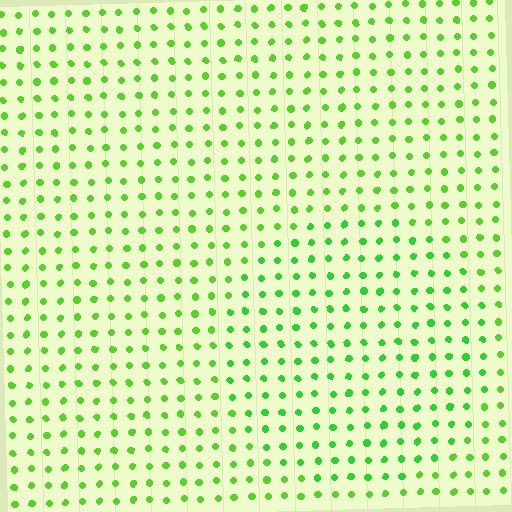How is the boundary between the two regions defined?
The boundary is defined purely by a slight shift in hue (about 18 degrees). Spacing, size, and orientation are identical on both sides.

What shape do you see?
I see a circle.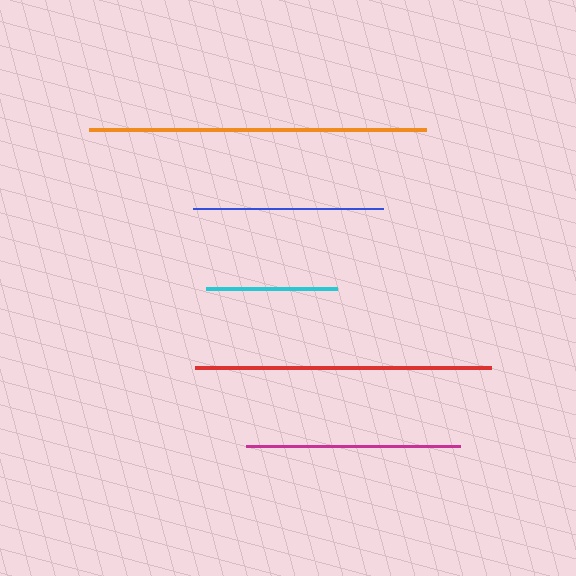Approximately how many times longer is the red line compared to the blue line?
The red line is approximately 1.5 times the length of the blue line.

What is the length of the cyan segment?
The cyan segment is approximately 131 pixels long.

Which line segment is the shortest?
The cyan line is the shortest at approximately 131 pixels.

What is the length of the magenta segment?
The magenta segment is approximately 214 pixels long.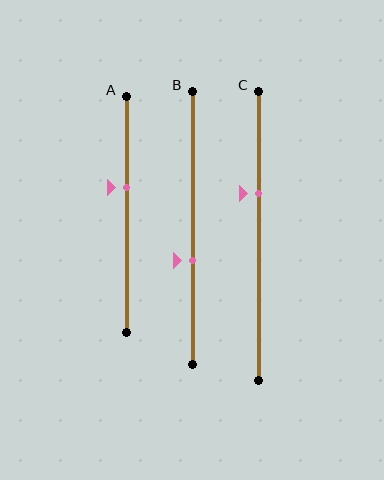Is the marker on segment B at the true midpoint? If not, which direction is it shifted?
No, the marker on segment B is shifted downward by about 12% of the segment length.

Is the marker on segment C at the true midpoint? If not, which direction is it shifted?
No, the marker on segment C is shifted upward by about 15% of the segment length.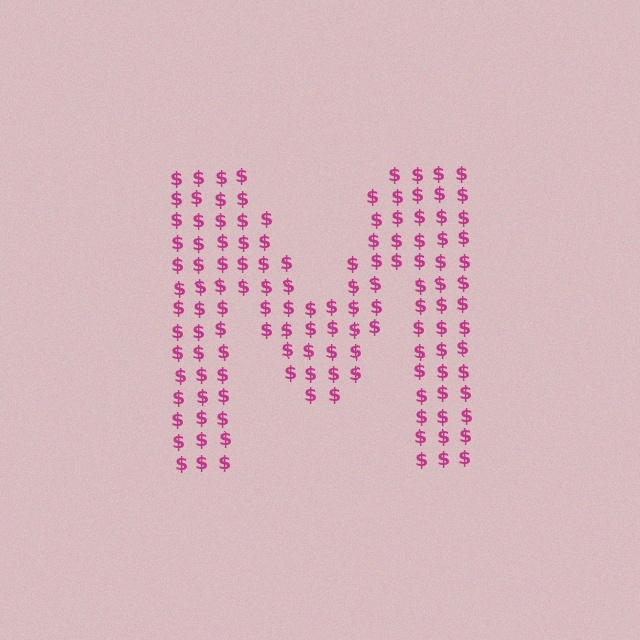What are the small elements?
The small elements are dollar signs.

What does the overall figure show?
The overall figure shows the letter M.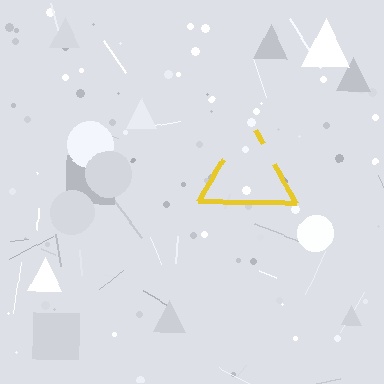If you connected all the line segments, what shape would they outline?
They would outline a triangle.